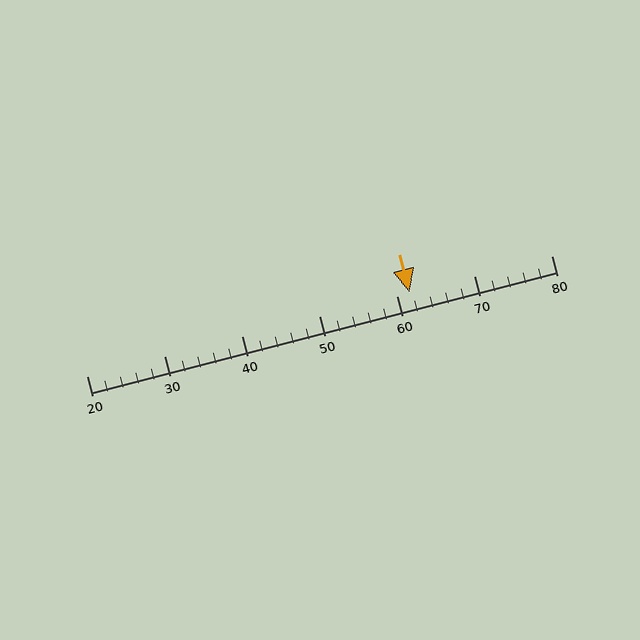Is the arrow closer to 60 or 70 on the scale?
The arrow is closer to 60.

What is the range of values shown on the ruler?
The ruler shows values from 20 to 80.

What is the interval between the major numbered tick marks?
The major tick marks are spaced 10 units apart.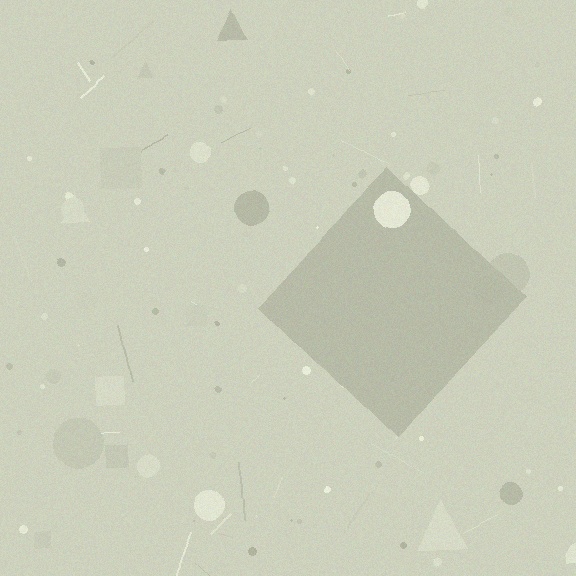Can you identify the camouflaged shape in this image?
The camouflaged shape is a diamond.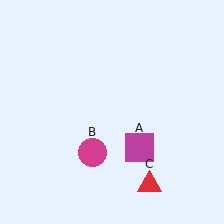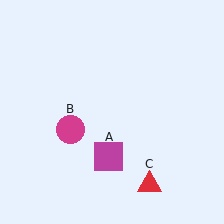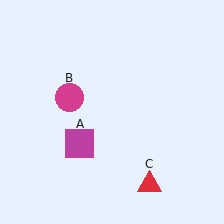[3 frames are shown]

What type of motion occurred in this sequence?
The magenta square (object A), magenta circle (object B) rotated clockwise around the center of the scene.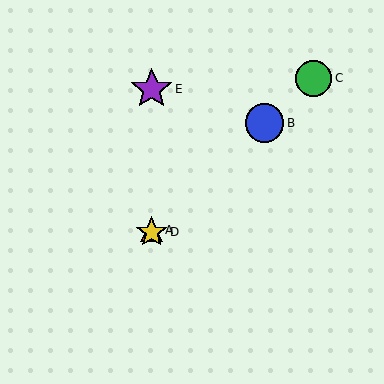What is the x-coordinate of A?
Object A is at x≈152.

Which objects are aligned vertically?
Objects A, D, E are aligned vertically.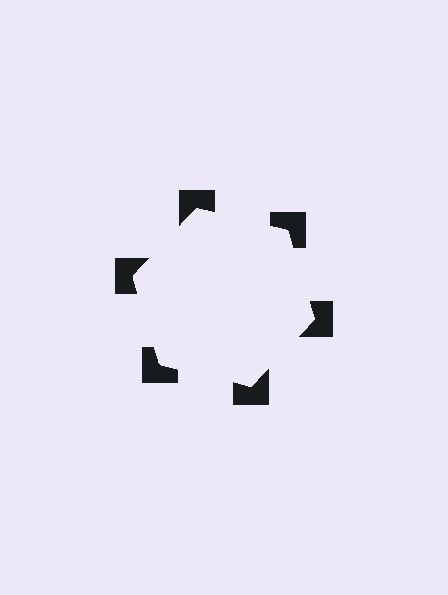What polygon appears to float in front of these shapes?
An illusory hexagon — its edges are inferred from the aligned wedge cuts in the notched squares, not physically drawn.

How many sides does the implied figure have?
6 sides.